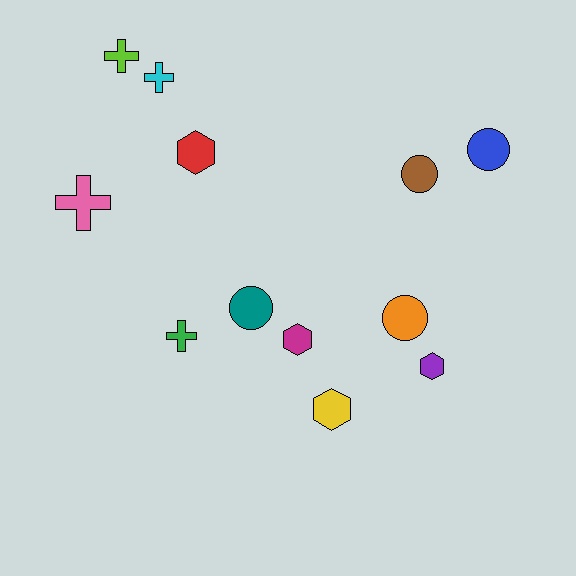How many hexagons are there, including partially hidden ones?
There are 4 hexagons.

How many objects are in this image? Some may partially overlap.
There are 12 objects.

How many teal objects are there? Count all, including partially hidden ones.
There is 1 teal object.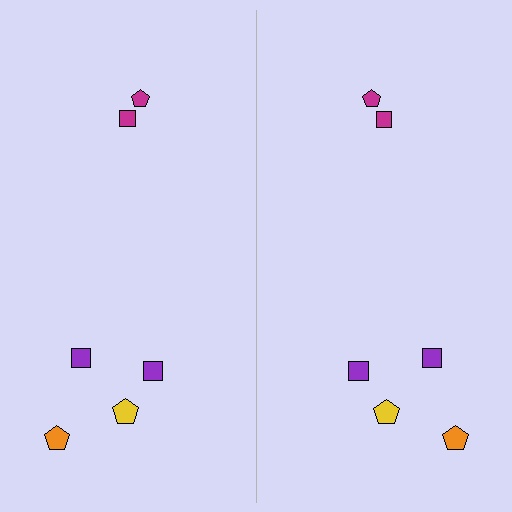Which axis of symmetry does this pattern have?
The pattern has a vertical axis of symmetry running through the center of the image.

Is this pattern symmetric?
Yes, this pattern has bilateral (reflection) symmetry.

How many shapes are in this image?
There are 12 shapes in this image.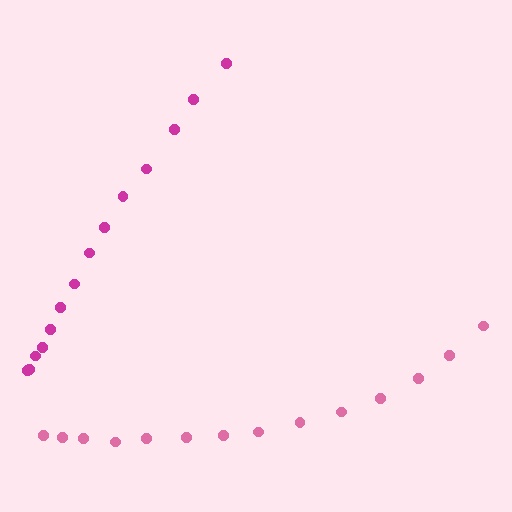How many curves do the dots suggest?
There are 2 distinct paths.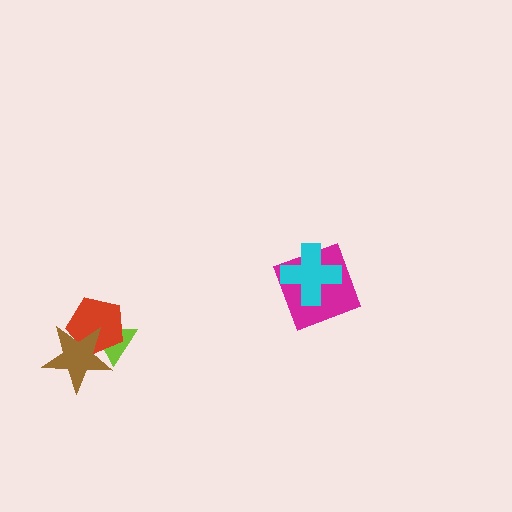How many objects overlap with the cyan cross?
1 object overlaps with the cyan cross.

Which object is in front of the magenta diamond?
The cyan cross is in front of the magenta diamond.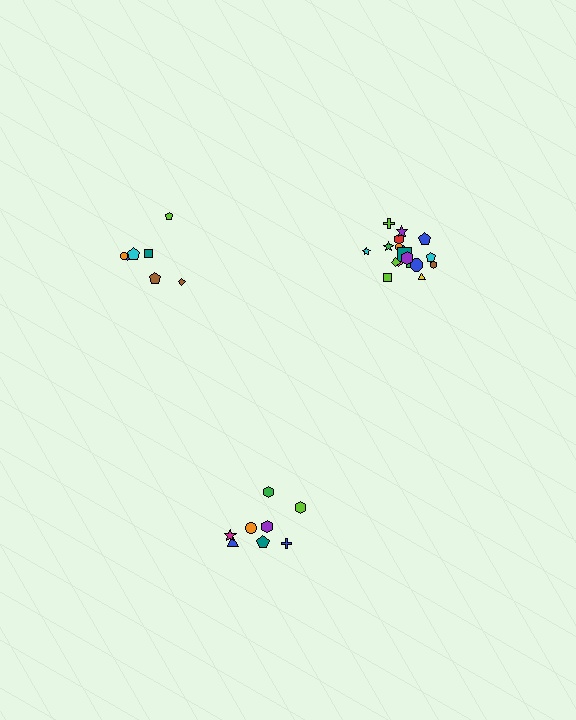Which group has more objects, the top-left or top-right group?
The top-right group.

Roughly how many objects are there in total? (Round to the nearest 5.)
Roughly 35 objects in total.